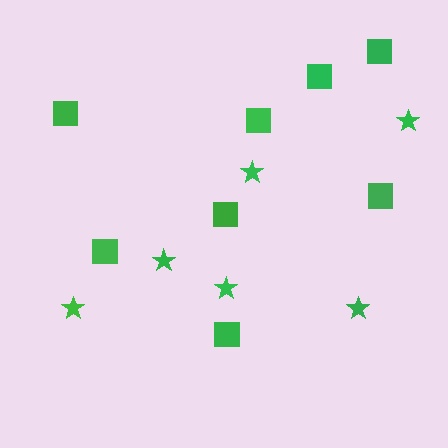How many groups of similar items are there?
There are 2 groups: one group of stars (6) and one group of squares (8).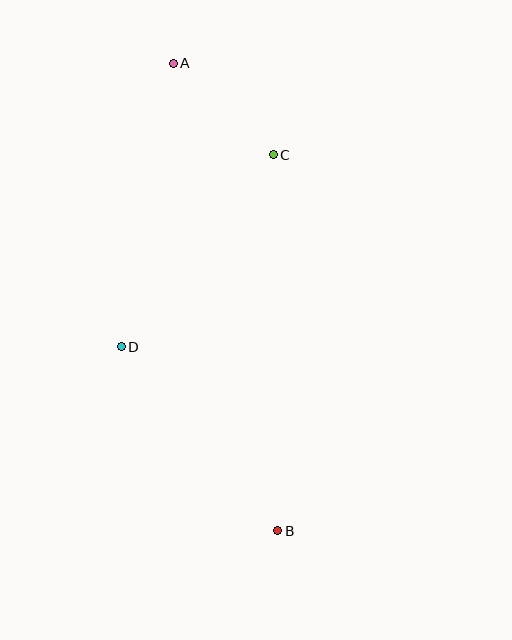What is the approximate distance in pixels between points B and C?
The distance between B and C is approximately 376 pixels.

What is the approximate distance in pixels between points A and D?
The distance between A and D is approximately 289 pixels.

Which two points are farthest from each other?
Points A and B are farthest from each other.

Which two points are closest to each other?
Points A and C are closest to each other.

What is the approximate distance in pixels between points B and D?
The distance between B and D is approximately 241 pixels.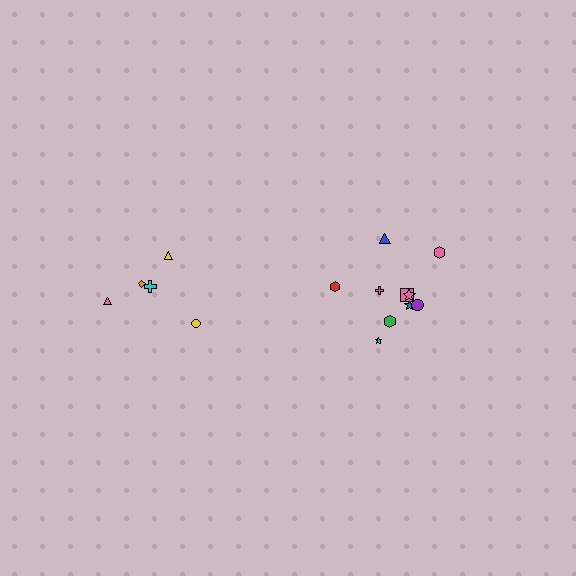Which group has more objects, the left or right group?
The right group.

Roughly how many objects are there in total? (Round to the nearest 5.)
Roughly 15 objects in total.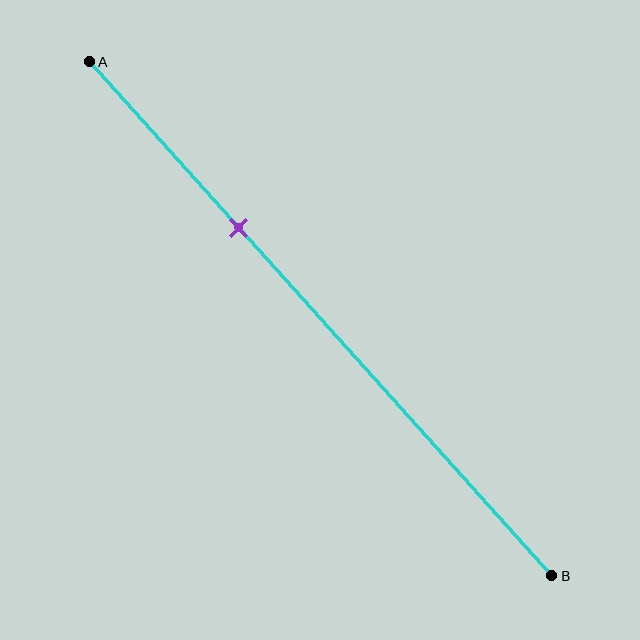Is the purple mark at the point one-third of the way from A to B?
Yes, the mark is approximately at the one-third point.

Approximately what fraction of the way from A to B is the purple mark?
The purple mark is approximately 30% of the way from A to B.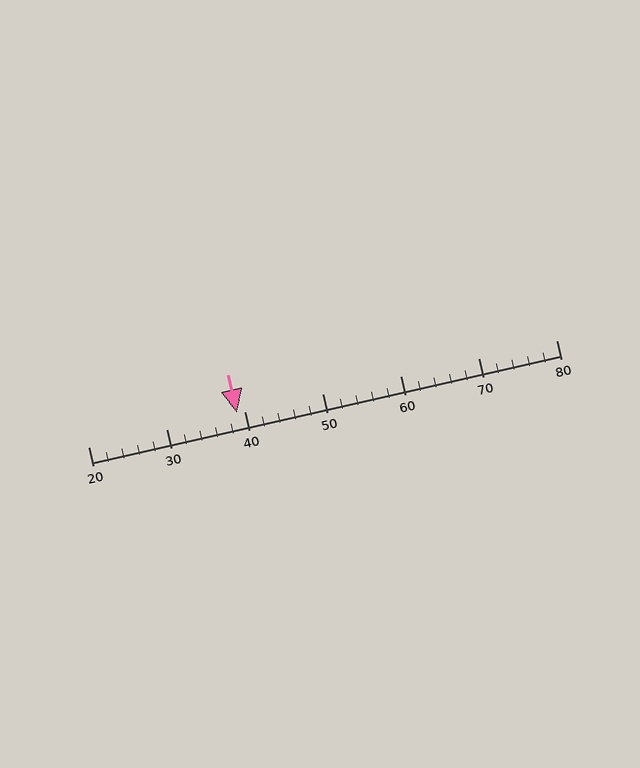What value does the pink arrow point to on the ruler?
The pink arrow points to approximately 39.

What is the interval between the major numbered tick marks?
The major tick marks are spaced 10 units apart.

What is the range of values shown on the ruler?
The ruler shows values from 20 to 80.